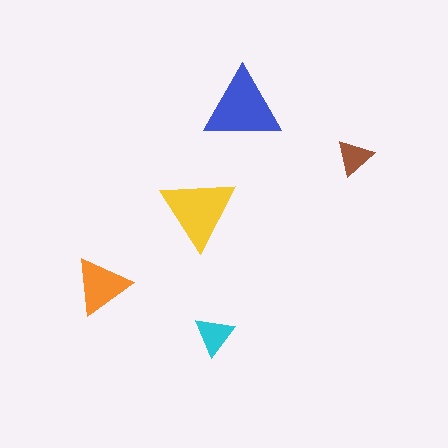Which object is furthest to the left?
The orange triangle is leftmost.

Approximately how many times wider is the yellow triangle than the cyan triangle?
About 2 times wider.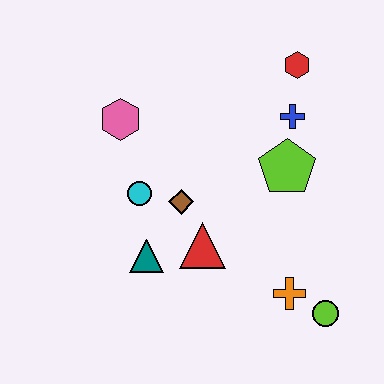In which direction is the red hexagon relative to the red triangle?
The red hexagon is above the red triangle.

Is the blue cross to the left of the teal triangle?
No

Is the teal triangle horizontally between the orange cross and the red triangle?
No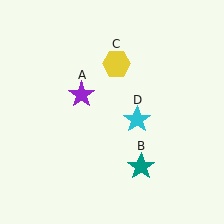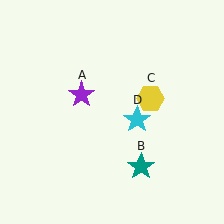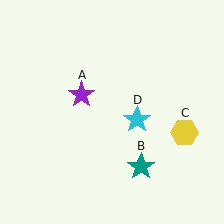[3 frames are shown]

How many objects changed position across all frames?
1 object changed position: yellow hexagon (object C).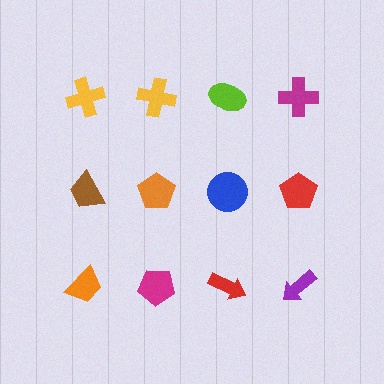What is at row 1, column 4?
A magenta cross.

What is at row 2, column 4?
A red pentagon.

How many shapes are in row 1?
4 shapes.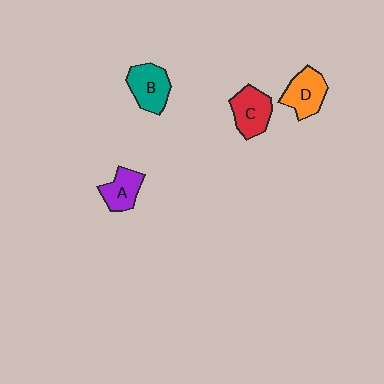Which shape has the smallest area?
Shape A (purple).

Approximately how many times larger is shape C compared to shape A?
Approximately 1.3 times.